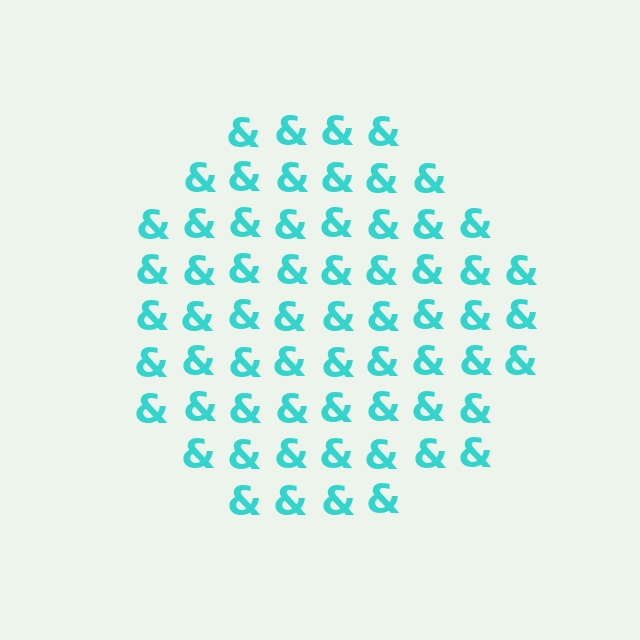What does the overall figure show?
The overall figure shows a circle.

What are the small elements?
The small elements are ampersands.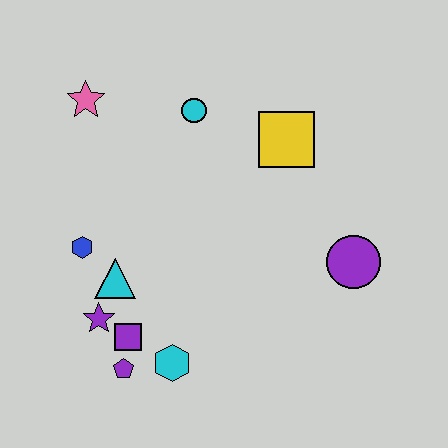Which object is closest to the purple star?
The purple square is closest to the purple star.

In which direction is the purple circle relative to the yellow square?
The purple circle is below the yellow square.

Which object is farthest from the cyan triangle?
The purple circle is farthest from the cyan triangle.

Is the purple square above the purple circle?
No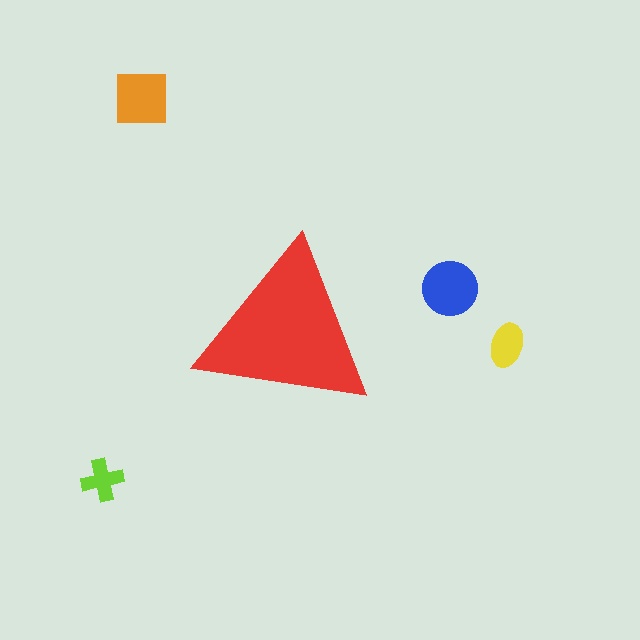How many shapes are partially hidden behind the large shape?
0 shapes are partially hidden.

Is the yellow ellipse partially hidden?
No, the yellow ellipse is fully visible.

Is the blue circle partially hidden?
No, the blue circle is fully visible.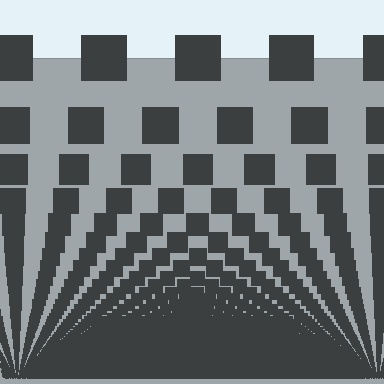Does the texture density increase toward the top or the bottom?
Density increases toward the bottom.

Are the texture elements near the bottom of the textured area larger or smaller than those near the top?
Smaller. The gradient is inverted — elements near the bottom are smaller and denser.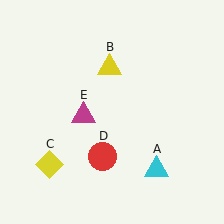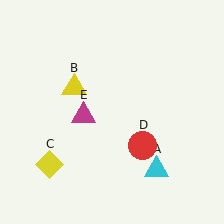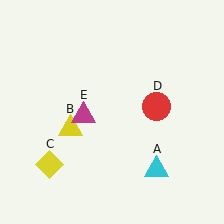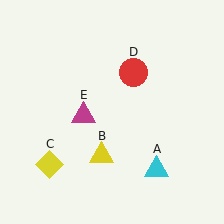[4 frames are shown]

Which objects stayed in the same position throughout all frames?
Cyan triangle (object A) and yellow diamond (object C) and magenta triangle (object E) remained stationary.